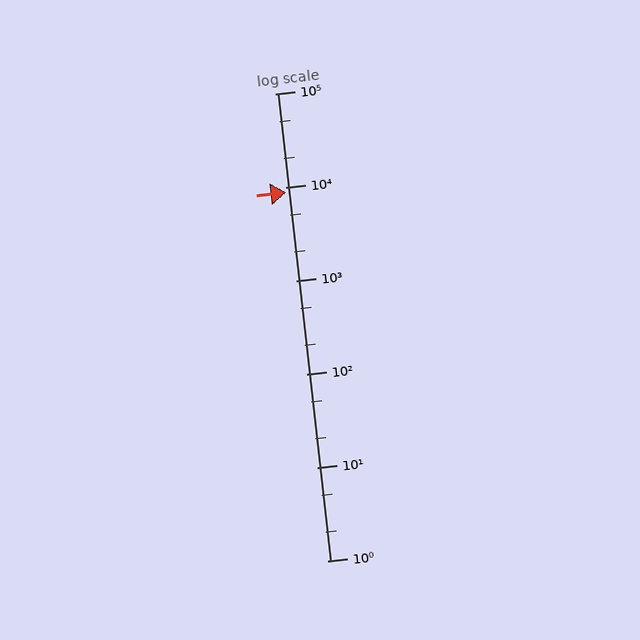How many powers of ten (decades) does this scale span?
The scale spans 5 decades, from 1 to 100000.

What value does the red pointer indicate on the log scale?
The pointer indicates approximately 8800.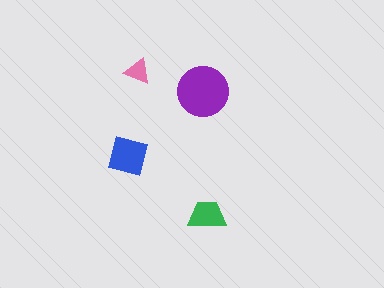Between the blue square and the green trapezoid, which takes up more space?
The blue square.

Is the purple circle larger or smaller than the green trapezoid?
Larger.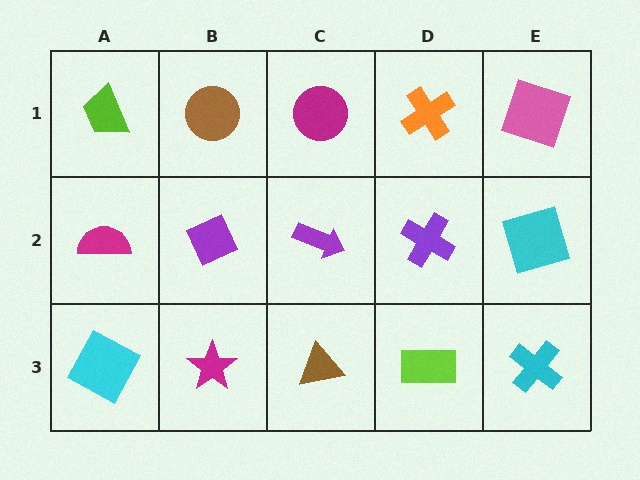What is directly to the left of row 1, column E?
An orange cross.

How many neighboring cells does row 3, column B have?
3.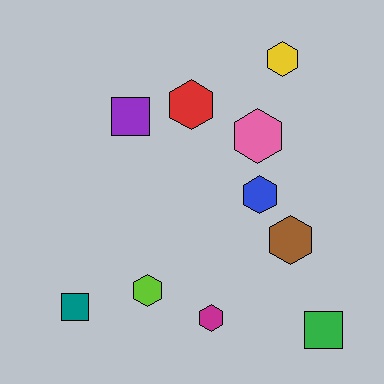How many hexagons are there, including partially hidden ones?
There are 7 hexagons.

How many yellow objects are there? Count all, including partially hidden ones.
There is 1 yellow object.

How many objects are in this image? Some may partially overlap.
There are 10 objects.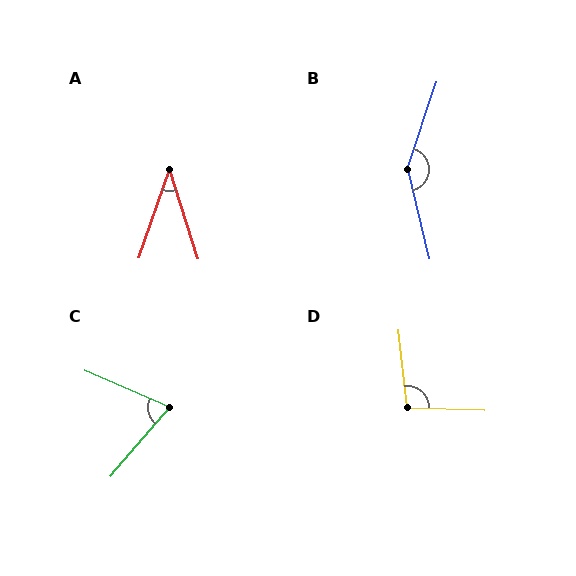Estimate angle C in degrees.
Approximately 73 degrees.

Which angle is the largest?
B, at approximately 148 degrees.